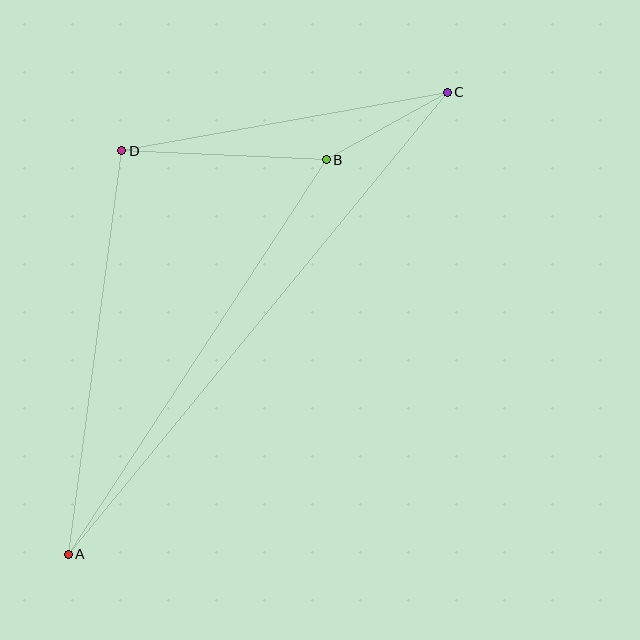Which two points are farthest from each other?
Points A and C are farthest from each other.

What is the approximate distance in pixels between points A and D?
The distance between A and D is approximately 407 pixels.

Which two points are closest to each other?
Points B and C are closest to each other.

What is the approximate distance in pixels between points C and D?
The distance between C and D is approximately 331 pixels.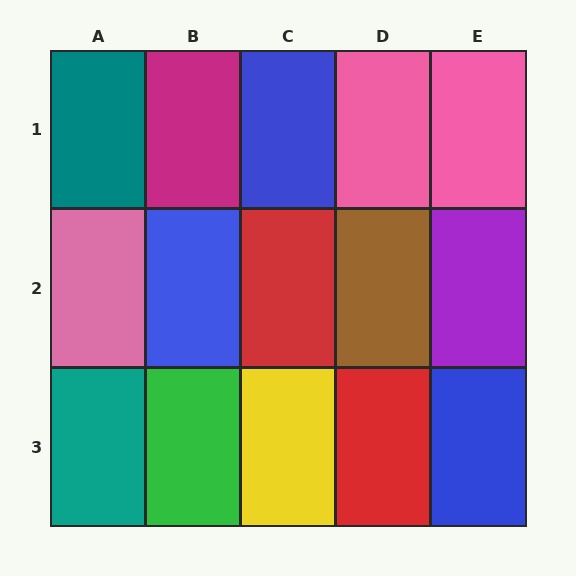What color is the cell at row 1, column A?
Teal.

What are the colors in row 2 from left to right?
Pink, blue, red, brown, purple.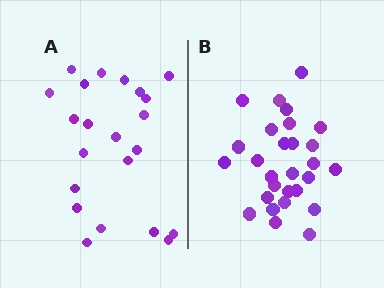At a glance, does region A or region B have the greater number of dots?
Region B (the right region) has more dots.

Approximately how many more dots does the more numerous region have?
Region B has about 6 more dots than region A.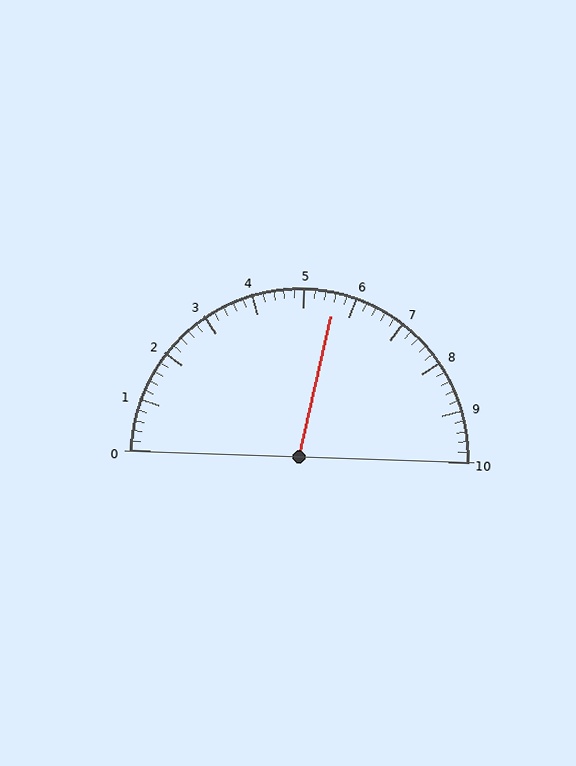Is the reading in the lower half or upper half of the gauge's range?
The reading is in the upper half of the range (0 to 10).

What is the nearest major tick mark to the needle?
The nearest major tick mark is 6.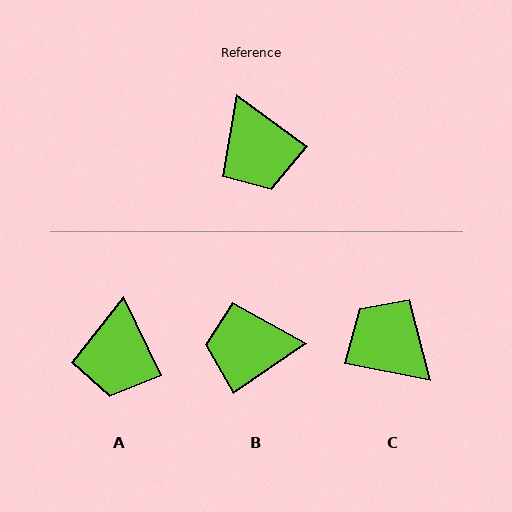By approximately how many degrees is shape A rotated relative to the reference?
Approximately 28 degrees clockwise.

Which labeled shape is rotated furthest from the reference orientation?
C, about 156 degrees away.